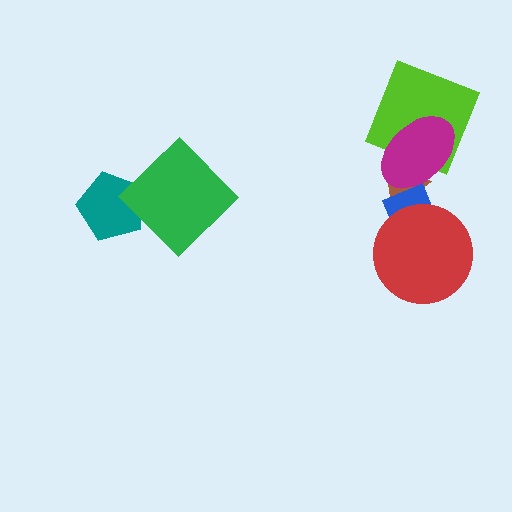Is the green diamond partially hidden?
No, no other shape covers it.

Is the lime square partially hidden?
Yes, it is partially covered by another shape.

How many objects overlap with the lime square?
1 object overlaps with the lime square.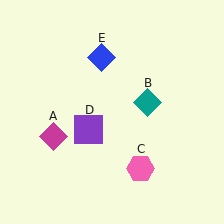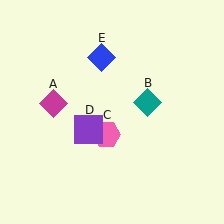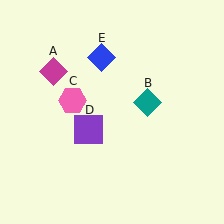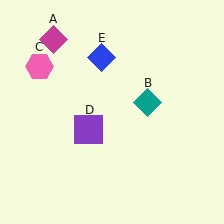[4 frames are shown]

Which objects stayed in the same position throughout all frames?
Teal diamond (object B) and purple square (object D) and blue diamond (object E) remained stationary.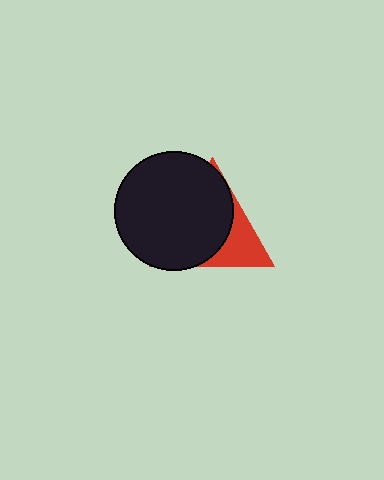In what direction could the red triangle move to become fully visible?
The red triangle could move right. That would shift it out from behind the black circle entirely.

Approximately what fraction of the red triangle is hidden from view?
Roughly 68% of the red triangle is hidden behind the black circle.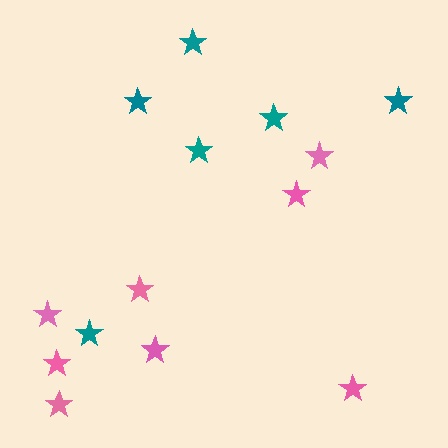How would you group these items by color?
There are 2 groups: one group of teal stars (6) and one group of pink stars (8).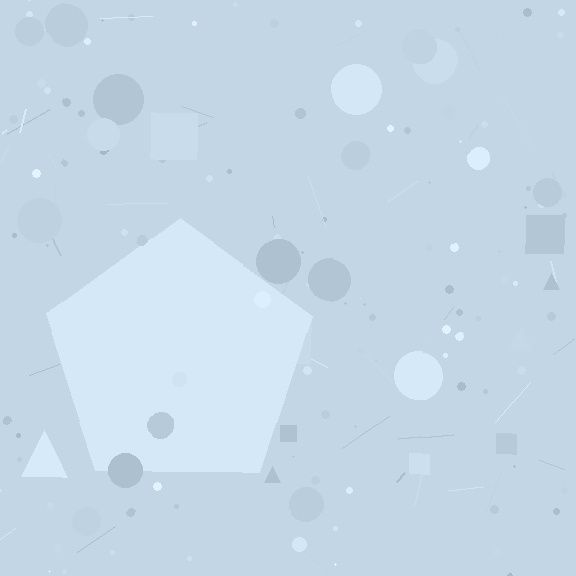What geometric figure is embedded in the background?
A pentagon is embedded in the background.